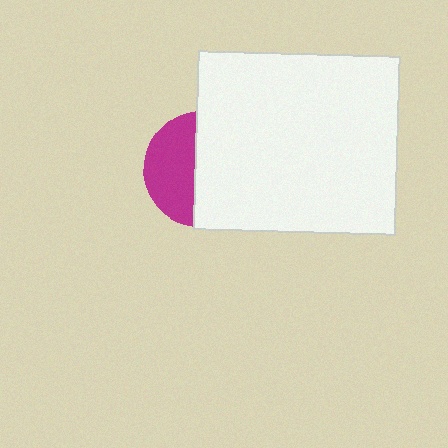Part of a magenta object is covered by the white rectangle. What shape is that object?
It is a circle.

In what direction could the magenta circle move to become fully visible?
The magenta circle could move left. That would shift it out from behind the white rectangle entirely.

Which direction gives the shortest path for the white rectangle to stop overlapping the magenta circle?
Moving right gives the shortest separation.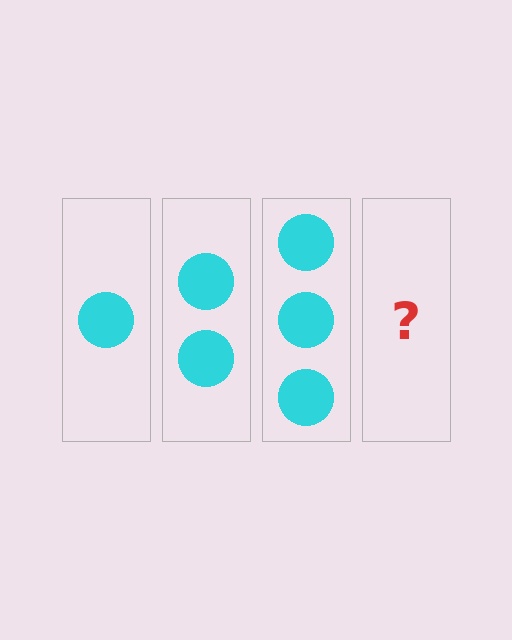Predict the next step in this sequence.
The next step is 4 circles.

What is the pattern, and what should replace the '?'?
The pattern is that each step adds one more circle. The '?' should be 4 circles.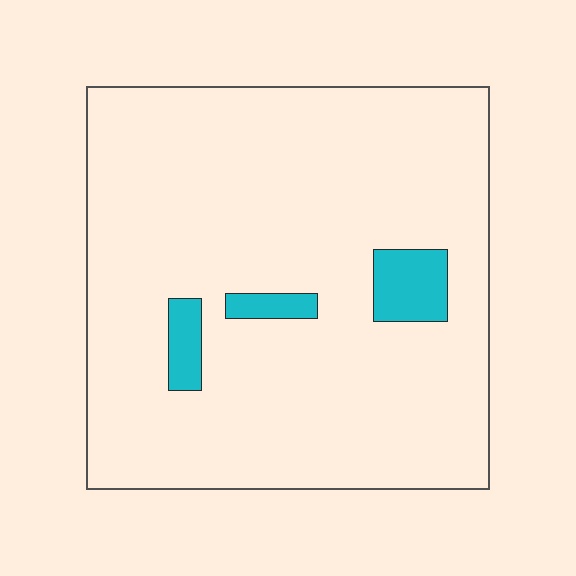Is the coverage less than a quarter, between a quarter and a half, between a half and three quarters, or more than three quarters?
Less than a quarter.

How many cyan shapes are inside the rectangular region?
3.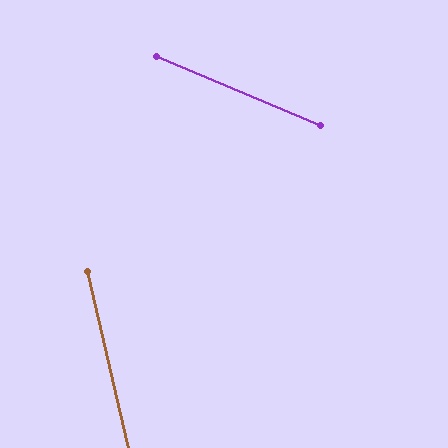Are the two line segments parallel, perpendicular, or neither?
Neither parallel nor perpendicular — they differ by about 54°.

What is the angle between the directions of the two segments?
Approximately 54 degrees.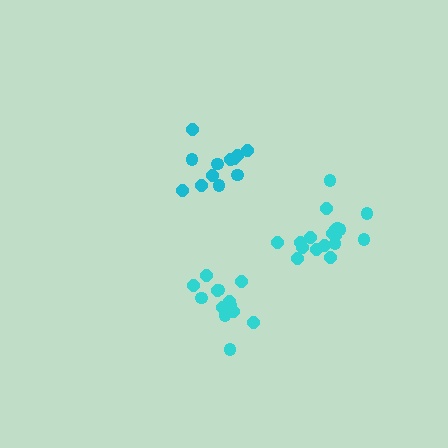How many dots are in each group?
Group 1: 12 dots, Group 2: 13 dots, Group 3: 18 dots (43 total).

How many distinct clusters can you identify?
There are 3 distinct clusters.